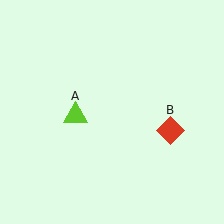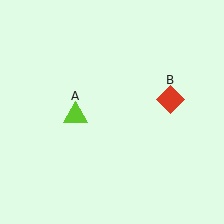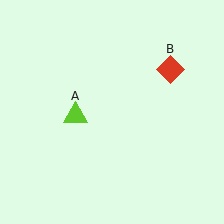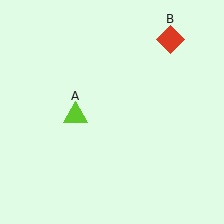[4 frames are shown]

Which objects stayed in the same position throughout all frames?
Lime triangle (object A) remained stationary.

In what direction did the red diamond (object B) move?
The red diamond (object B) moved up.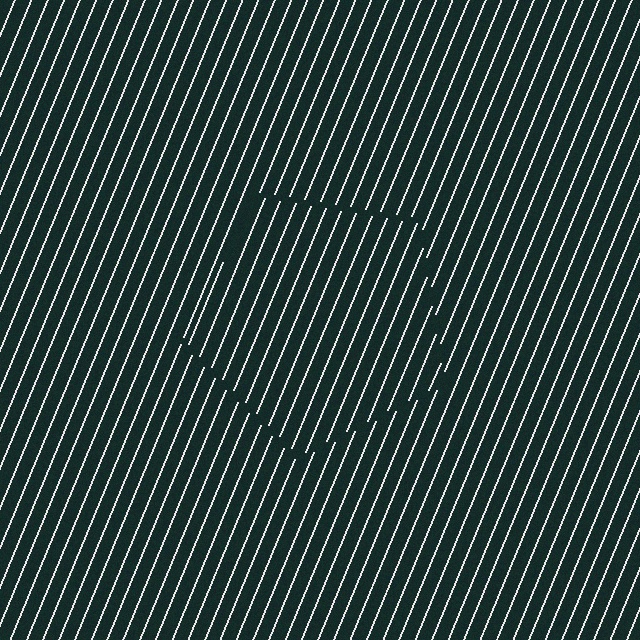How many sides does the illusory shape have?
5 sides — the line-ends trace a pentagon.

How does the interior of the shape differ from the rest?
The interior of the shape contains the same grating, shifted by half a period — the contour is defined by the phase discontinuity where line-ends from the inner and outer gratings abut.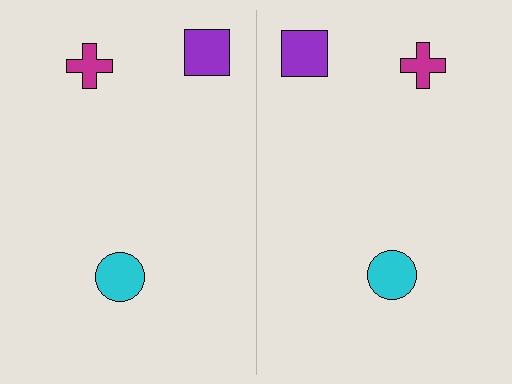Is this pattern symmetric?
Yes, this pattern has bilateral (reflection) symmetry.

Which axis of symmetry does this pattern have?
The pattern has a vertical axis of symmetry running through the center of the image.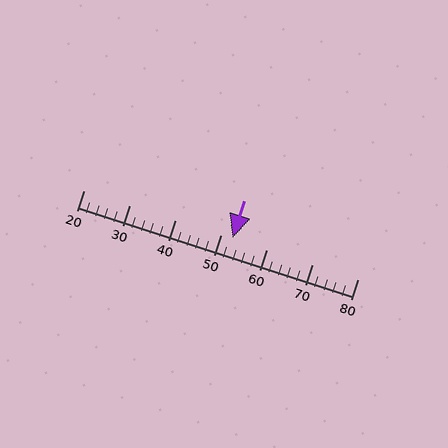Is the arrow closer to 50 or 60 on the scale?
The arrow is closer to 50.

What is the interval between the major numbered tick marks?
The major tick marks are spaced 10 units apart.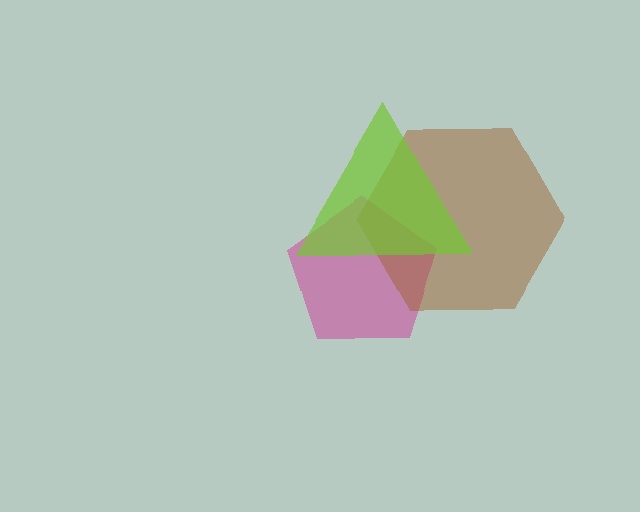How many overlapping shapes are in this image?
There are 3 overlapping shapes in the image.